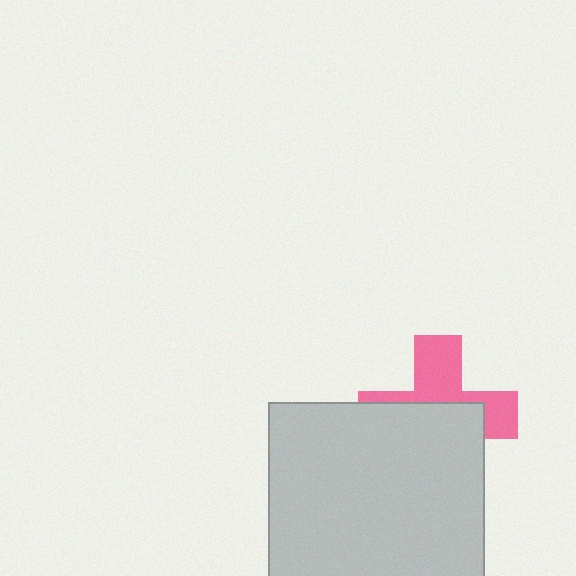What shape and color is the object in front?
The object in front is a light gray rectangle.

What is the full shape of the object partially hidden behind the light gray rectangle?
The partially hidden object is a pink cross.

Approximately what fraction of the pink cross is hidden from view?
Roughly 58% of the pink cross is hidden behind the light gray rectangle.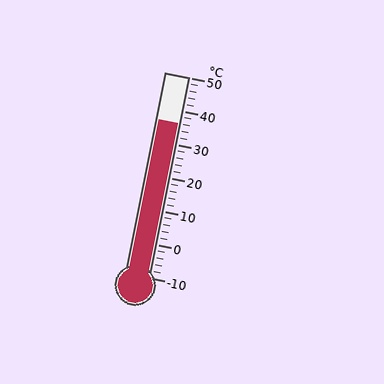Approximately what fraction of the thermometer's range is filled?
The thermometer is filled to approximately 75% of its range.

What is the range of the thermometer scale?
The thermometer scale ranges from -10°C to 50°C.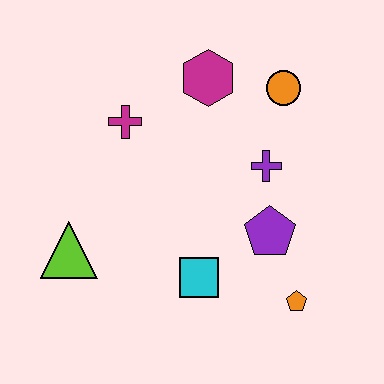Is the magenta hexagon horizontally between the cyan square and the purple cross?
Yes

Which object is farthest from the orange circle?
The lime triangle is farthest from the orange circle.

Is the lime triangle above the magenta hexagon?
No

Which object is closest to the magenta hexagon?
The orange circle is closest to the magenta hexagon.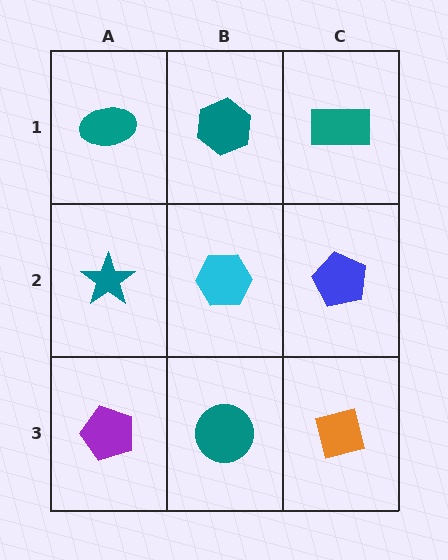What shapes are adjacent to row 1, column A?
A teal star (row 2, column A), a teal hexagon (row 1, column B).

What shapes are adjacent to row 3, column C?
A blue pentagon (row 2, column C), a teal circle (row 3, column B).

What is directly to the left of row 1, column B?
A teal ellipse.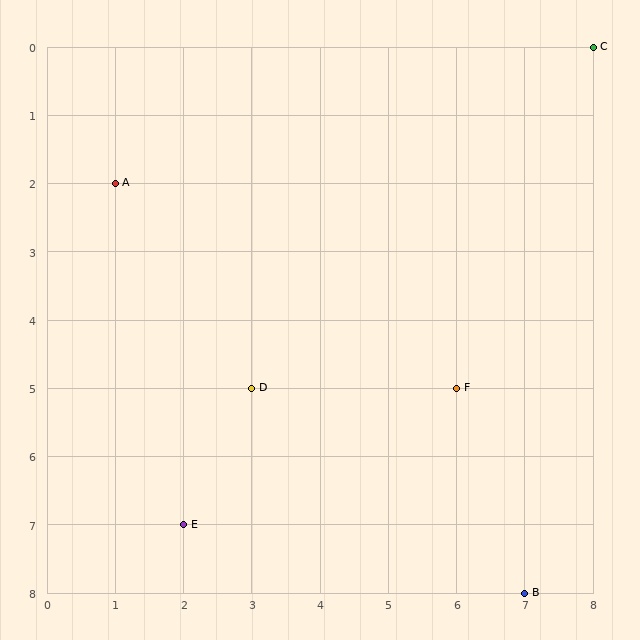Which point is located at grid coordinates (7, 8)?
Point B is at (7, 8).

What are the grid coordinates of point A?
Point A is at grid coordinates (1, 2).